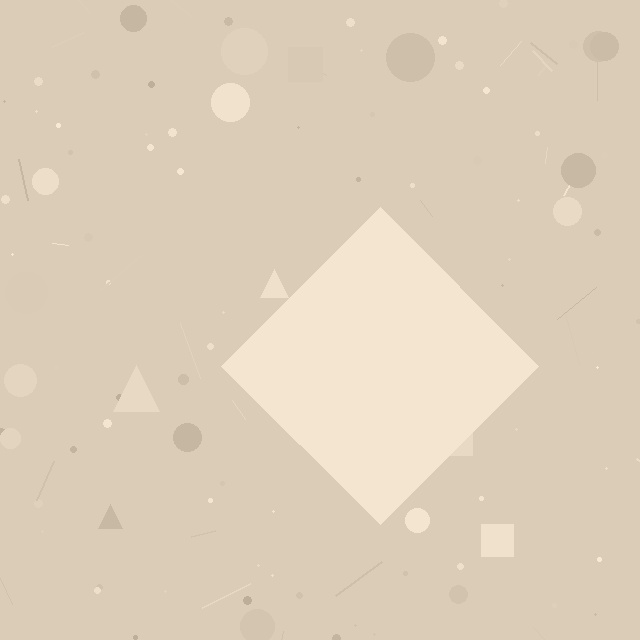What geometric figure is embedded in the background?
A diamond is embedded in the background.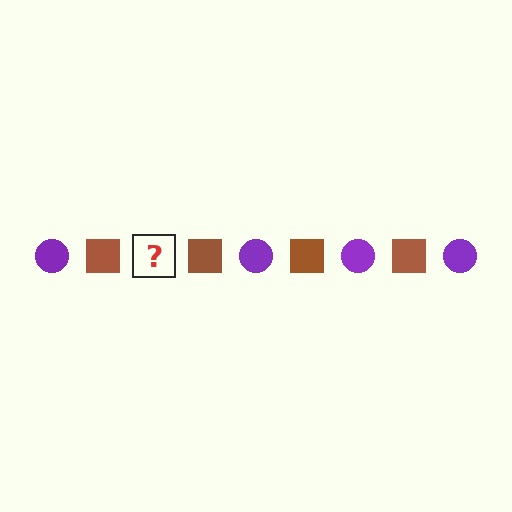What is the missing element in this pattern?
The missing element is a purple circle.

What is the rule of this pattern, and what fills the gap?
The rule is that the pattern alternates between purple circle and brown square. The gap should be filled with a purple circle.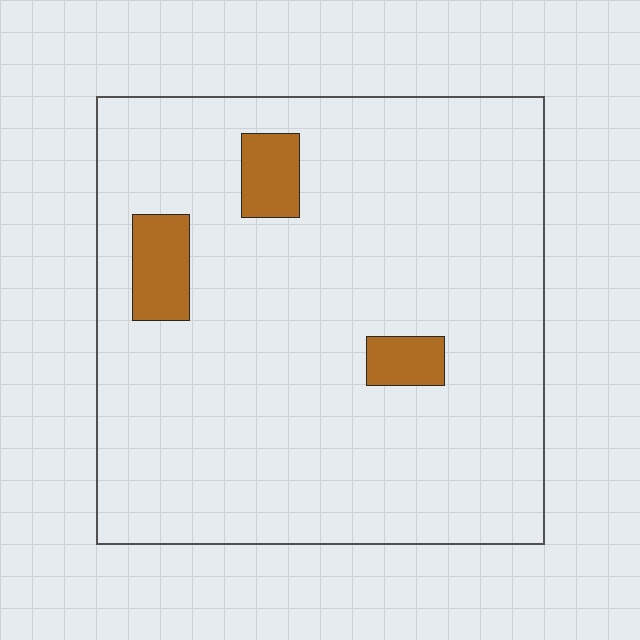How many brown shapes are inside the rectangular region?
3.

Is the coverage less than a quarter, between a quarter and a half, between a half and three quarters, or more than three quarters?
Less than a quarter.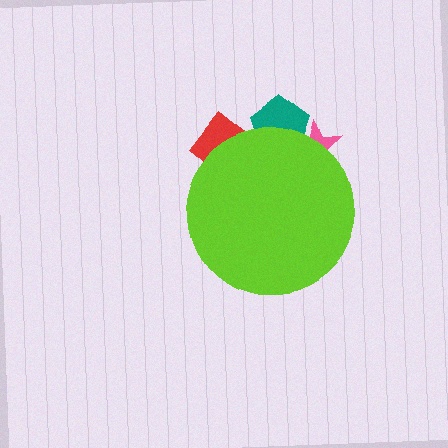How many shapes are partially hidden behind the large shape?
3 shapes are partially hidden.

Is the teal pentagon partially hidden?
Yes, the teal pentagon is partially hidden behind the lime circle.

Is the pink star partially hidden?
Yes, the pink star is partially hidden behind the lime circle.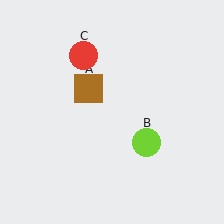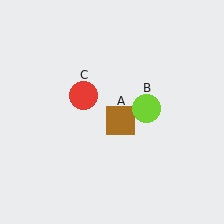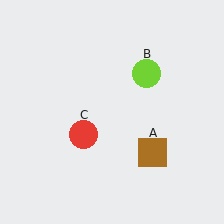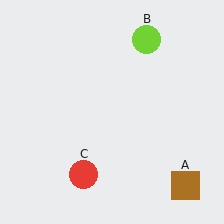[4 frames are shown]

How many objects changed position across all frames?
3 objects changed position: brown square (object A), lime circle (object B), red circle (object C).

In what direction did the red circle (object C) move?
The red circle (object C) moved down.